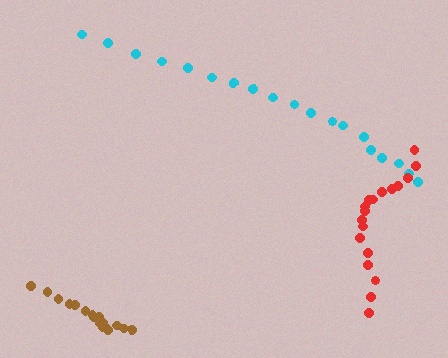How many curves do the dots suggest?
There are 3 distinct paths.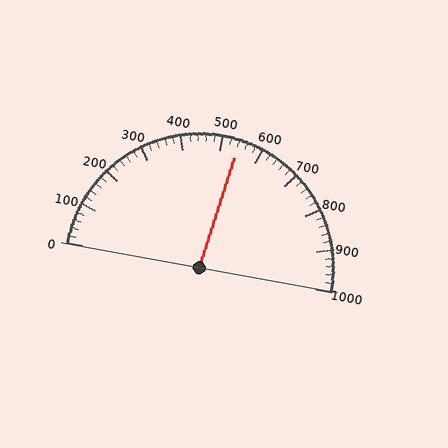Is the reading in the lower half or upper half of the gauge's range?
The reading is in the upper half of the range (0 to 1000).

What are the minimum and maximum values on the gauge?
The gauge ranges from 0 to 1000.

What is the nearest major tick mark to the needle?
The nearest major tick mark is 500.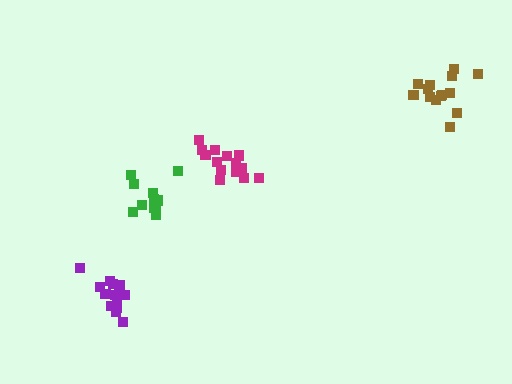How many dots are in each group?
Group 1: 14 dots, Group 2: 14 dots, Group 3: 11 dots, Group 4: 14 dots (53 total).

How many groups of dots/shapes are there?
There are 4 groups.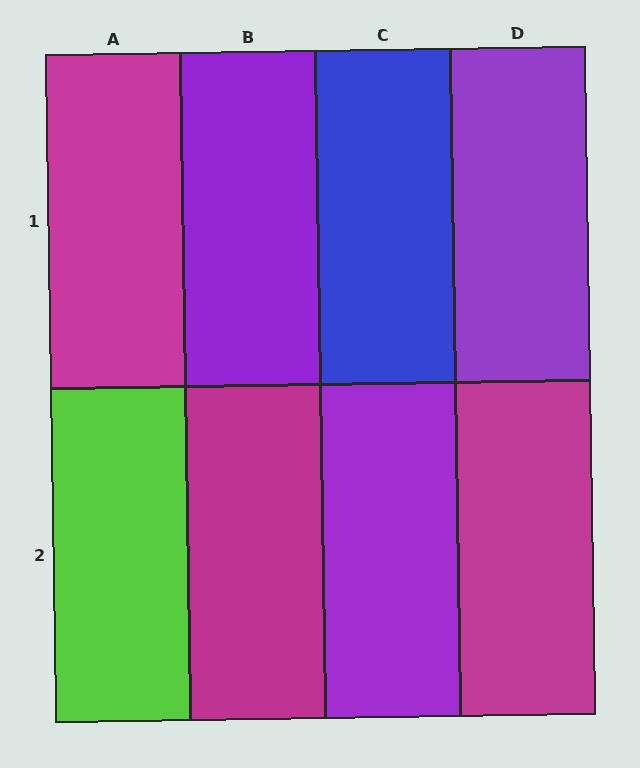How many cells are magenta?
3 cells are magenta.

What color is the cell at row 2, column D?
Magenta.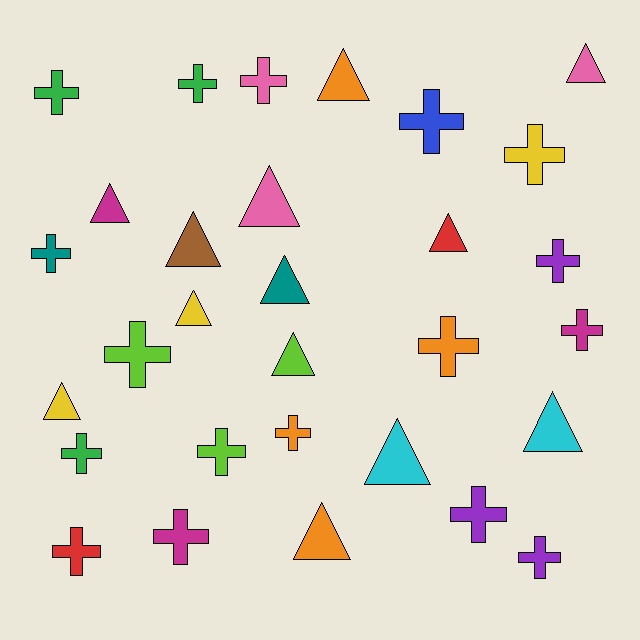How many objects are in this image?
There are 30 objects.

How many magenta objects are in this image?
There are 3 magenta objects.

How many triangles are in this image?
There are 13 triangles.